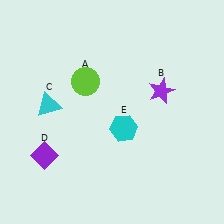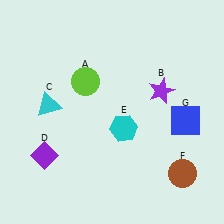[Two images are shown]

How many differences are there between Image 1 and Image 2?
There are 2 differences between the two images.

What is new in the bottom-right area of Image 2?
A brown circle (F) was added in the bottom-right area of Image 2.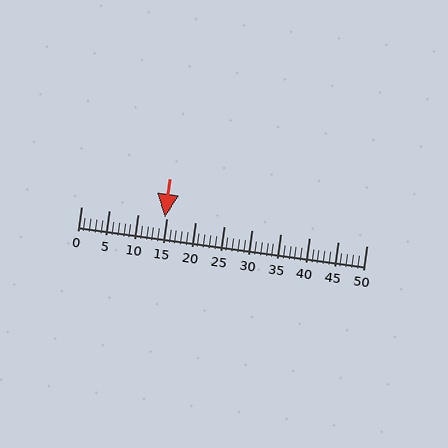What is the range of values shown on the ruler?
The ruler shows values from 0 to 50.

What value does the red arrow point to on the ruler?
The red arrow points to approximately 15.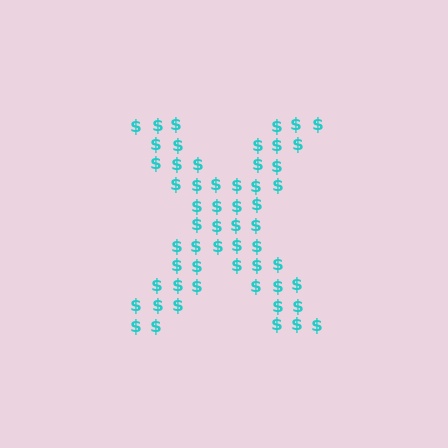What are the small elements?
The small elements are dollar signs.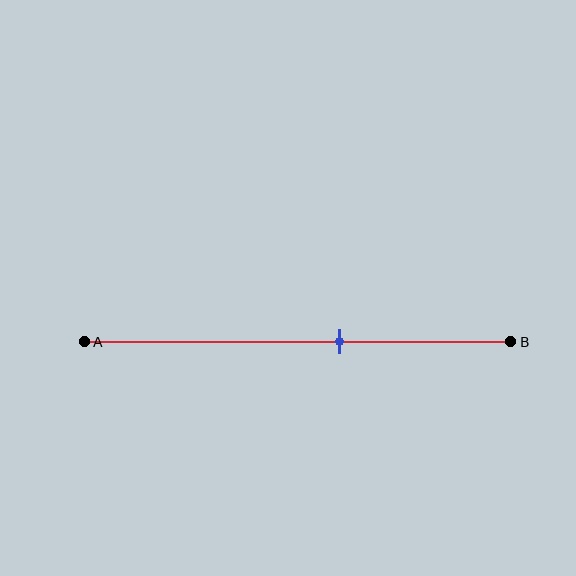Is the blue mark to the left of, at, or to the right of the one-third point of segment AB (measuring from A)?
The blue mark is to the right of the one-third point of segment AB.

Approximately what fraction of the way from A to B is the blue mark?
The blue mark is approximately 60% of the way from A to B.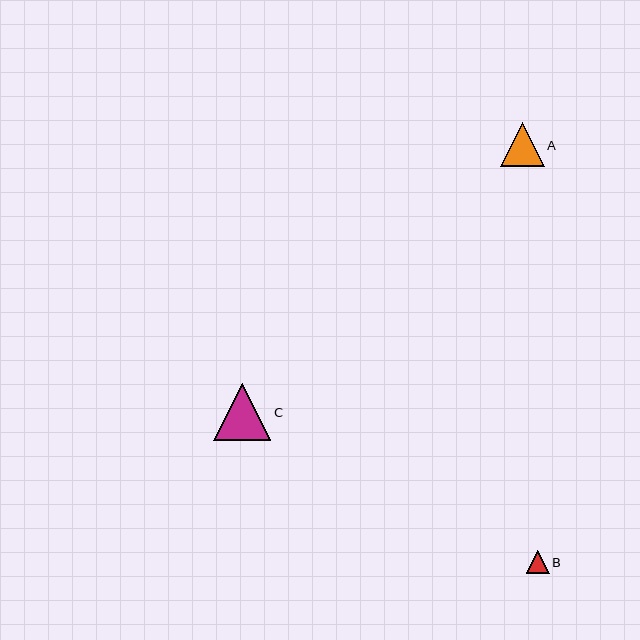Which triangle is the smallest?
Triangle B is the smallest with a size of approximately 23 pixels.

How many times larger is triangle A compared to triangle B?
Triangle A is approximately 1.9 times the size of triangle B.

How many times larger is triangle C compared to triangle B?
Triangle C is approximately 2.5 times the size of triangle B.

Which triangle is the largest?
Triangle C is the largest with a size of approximately 58 pixels.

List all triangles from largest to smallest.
From largest to smallest: C, A, B.